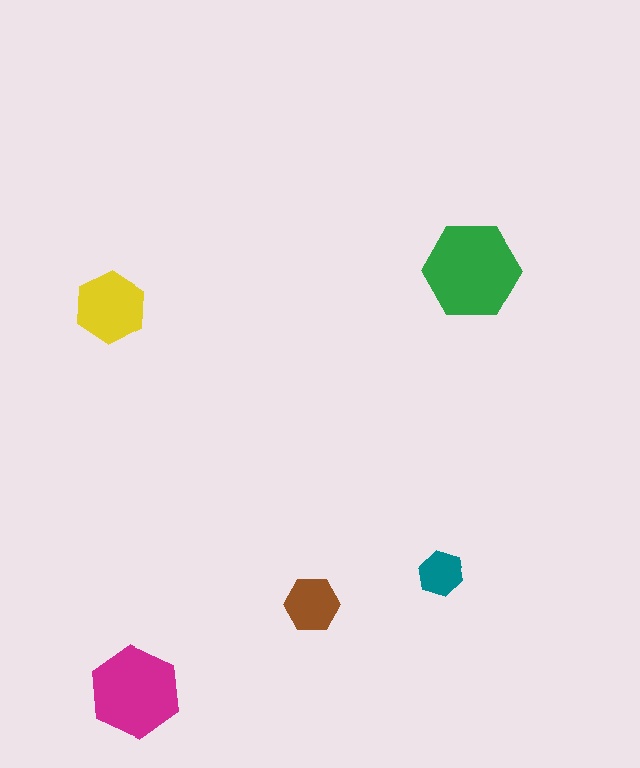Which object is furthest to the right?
The green hexagon is rightmost.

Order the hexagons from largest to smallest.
the green one, the magenta one, the yellow one, the brown one, the teal one.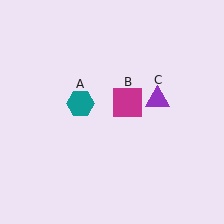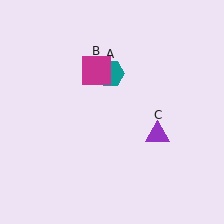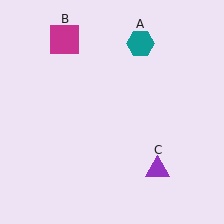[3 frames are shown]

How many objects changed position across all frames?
3 objects changed position: teal hexagon (object A), magenta square (object B), purple triangle (object C).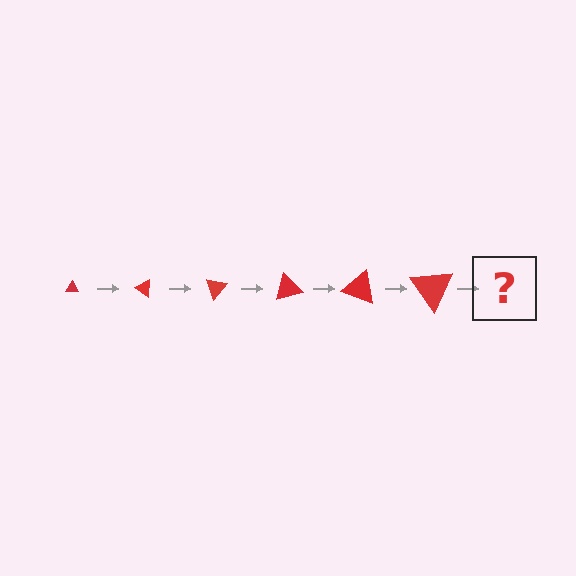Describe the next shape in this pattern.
It should be a triangle, larger than the previous one and rotated 210 degrees from the start.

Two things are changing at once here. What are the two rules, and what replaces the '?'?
The two rules are that the triangle grows larger each step and it rotates 35 degrees each step. The '?' should be a triangle, larger than the previous one and rotated 210 degrees from the start.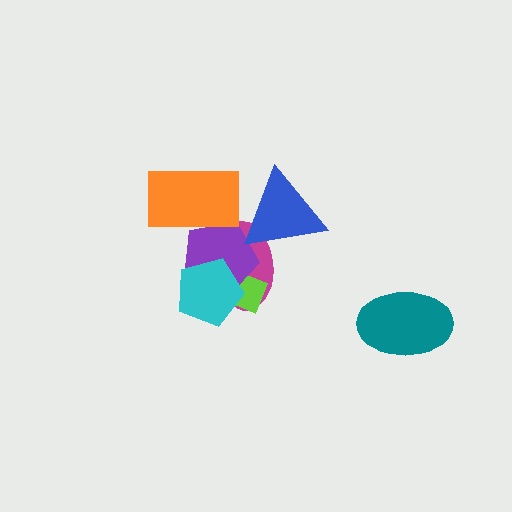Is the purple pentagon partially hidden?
Yes, it is partially covered by another shape.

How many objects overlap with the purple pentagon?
5 objects overlap with the purple pentagon.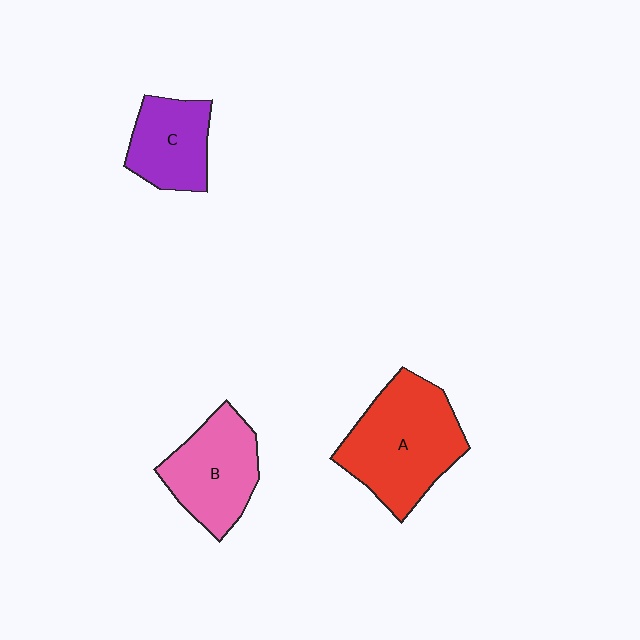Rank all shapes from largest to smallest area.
From largest to smallest: A (red), B (pink), C (purple).